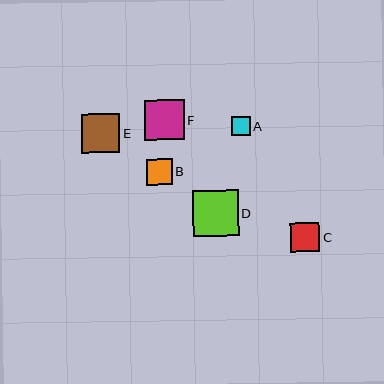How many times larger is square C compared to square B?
Square C is approximately 1.1 times the size of square B.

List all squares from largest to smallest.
From largest to smallest: D, F, E, C, B, A.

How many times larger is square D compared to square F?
Square D is approximately 1.1 times the size of square F.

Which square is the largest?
Square D is the largest with a size of approximately 46 pixels.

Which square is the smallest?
Square A is the smallest with a size of approximately 19 pixels.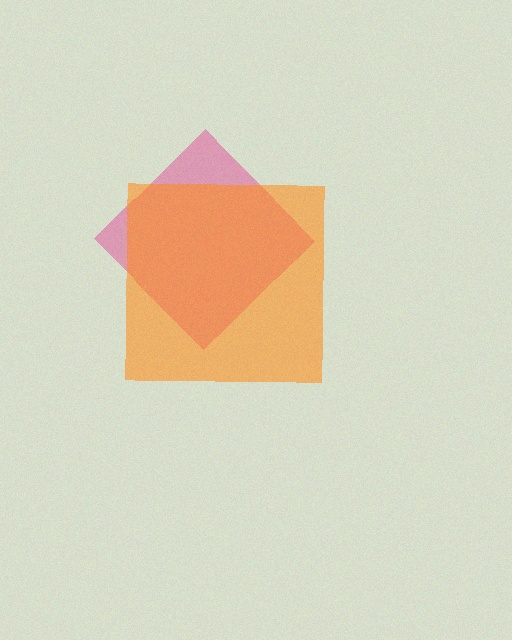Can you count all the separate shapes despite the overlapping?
Yes, there are 2 separate shapes.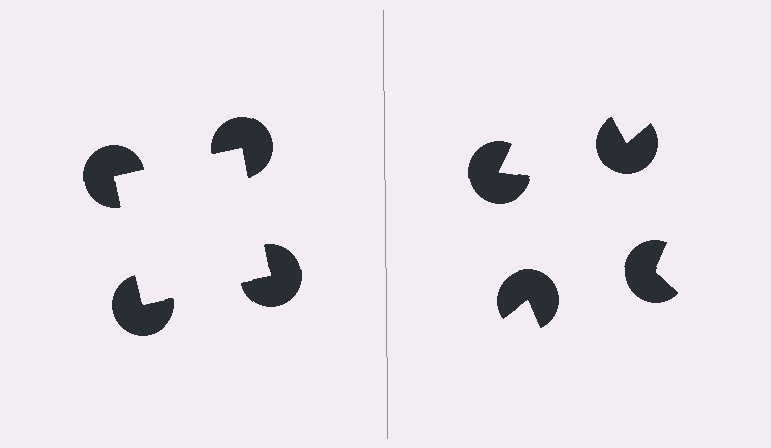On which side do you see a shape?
An illusory square appears on the left side. On the right side the wedge cuts are rotated, so no coherent shape forms.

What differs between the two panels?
The pac-man discs are positioned identically on both sides; only the wedge orientations differ. On the left they align to a square; on the right they are misaligned.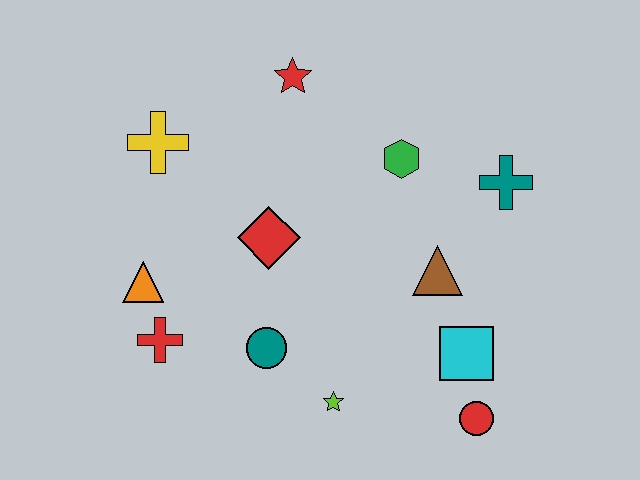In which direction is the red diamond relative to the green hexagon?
The red diamond is to the left of the green hexagon.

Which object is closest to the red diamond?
The teal circle is closest to the red diamond.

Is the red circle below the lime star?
Yes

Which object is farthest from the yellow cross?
The red circle is farthest from the yellow cross.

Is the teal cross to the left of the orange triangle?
No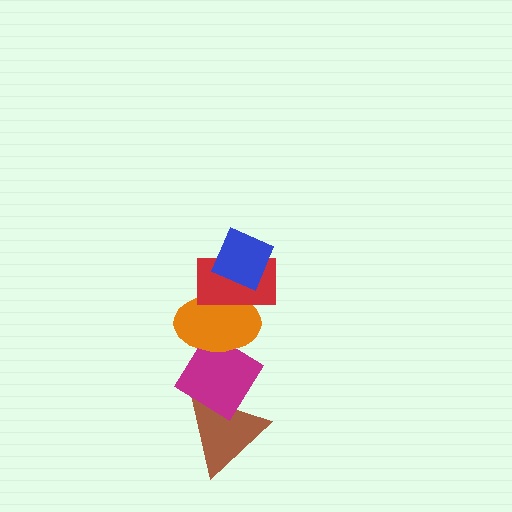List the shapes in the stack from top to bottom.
From top to bottom: the blue diamond, the red rectangle, the orange ellipse, the magenta diamond, the brown triangle.